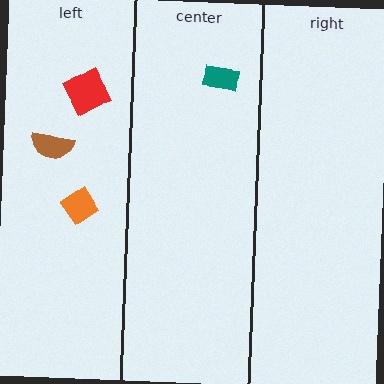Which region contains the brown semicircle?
The left region.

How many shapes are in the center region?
1.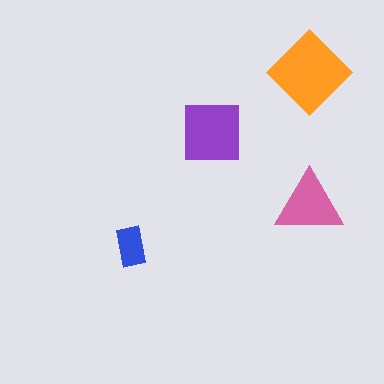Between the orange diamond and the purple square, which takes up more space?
The orange diamond.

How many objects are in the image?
There are 4 objects in the image.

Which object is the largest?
The orange diamond.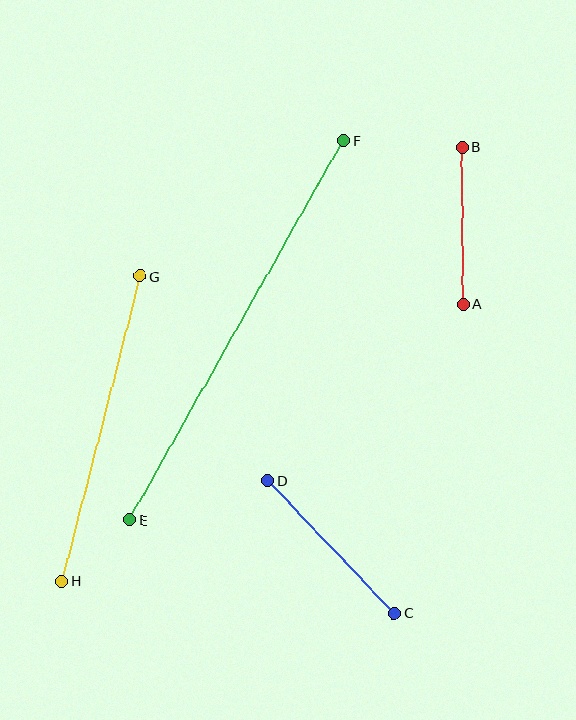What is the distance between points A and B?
The distance is approximately 157 pixels.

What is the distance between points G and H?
The distance is approximately 315 pixels.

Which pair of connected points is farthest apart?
Points E and F are farthest apart.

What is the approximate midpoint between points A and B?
The midpoint is at approximately (463, 226) pixels.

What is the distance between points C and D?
The distance is approximately 183 pixels.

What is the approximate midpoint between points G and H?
The midpoint is at approximately (101, 429) pixels.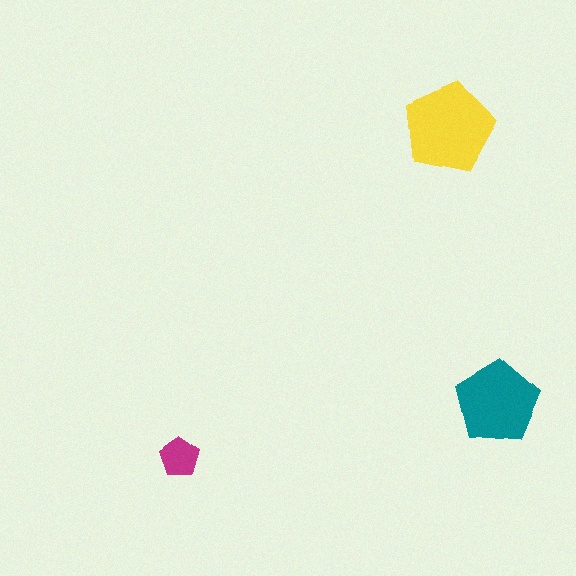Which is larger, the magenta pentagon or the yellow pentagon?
The yellow one.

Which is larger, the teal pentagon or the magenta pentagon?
The teal one.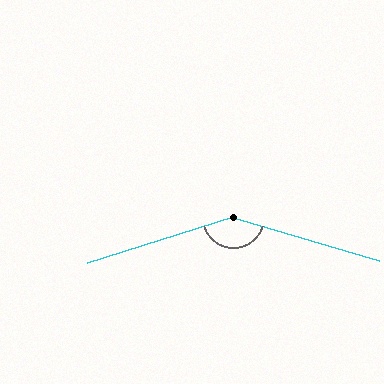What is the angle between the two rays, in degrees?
Approximately 146 degrees.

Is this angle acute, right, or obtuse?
It is obtuse.